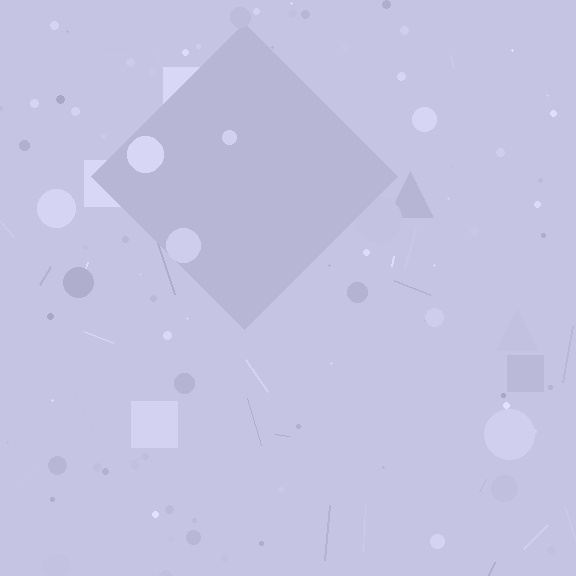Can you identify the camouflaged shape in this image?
The camouflaged shape is a diamond.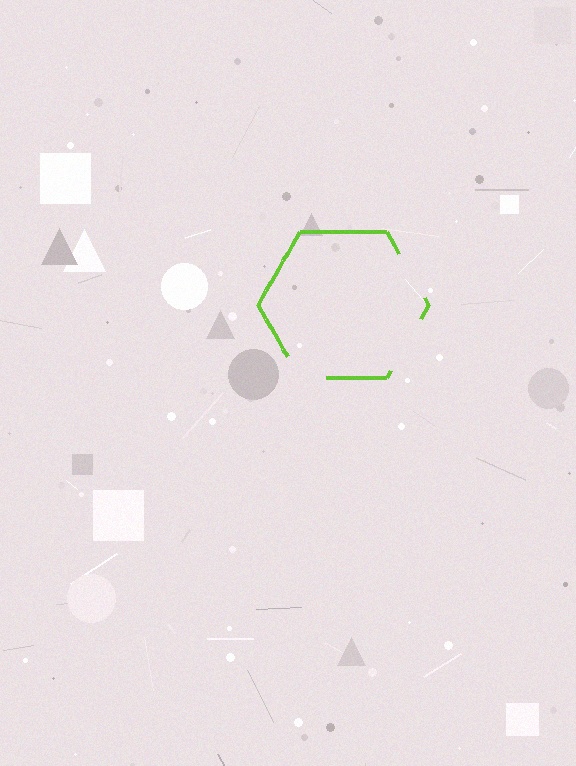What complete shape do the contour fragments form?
The contour fragments form a hexagon.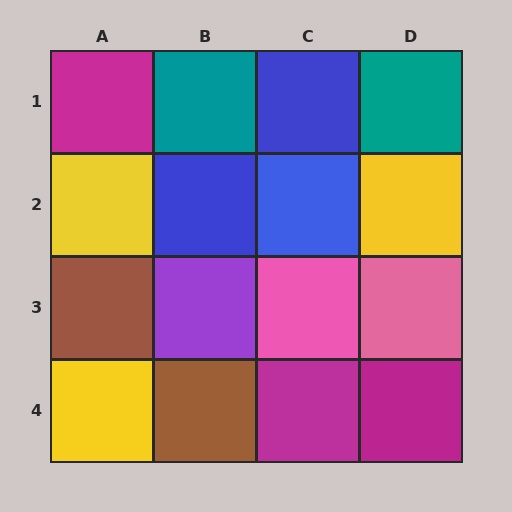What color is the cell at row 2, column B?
Blue.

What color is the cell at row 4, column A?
Yellow.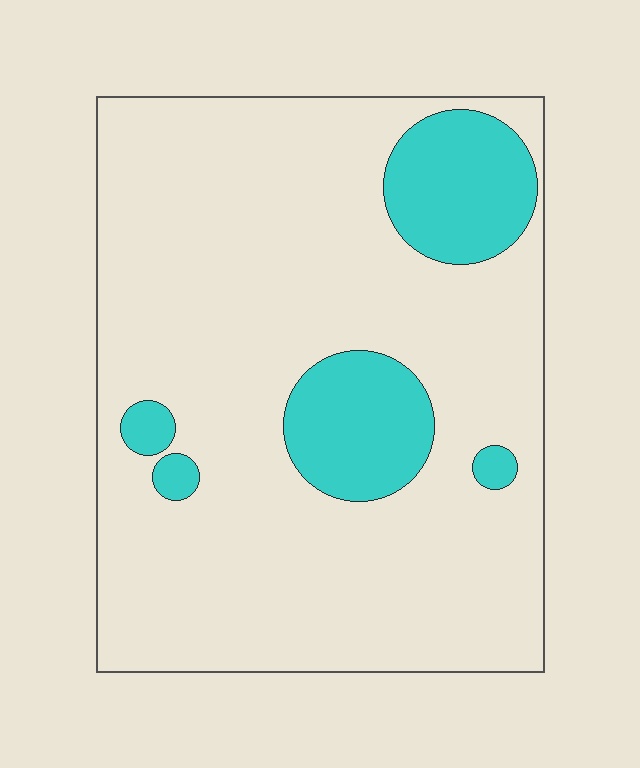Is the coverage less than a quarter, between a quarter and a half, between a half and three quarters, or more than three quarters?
Less than a quarter.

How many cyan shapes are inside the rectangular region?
5.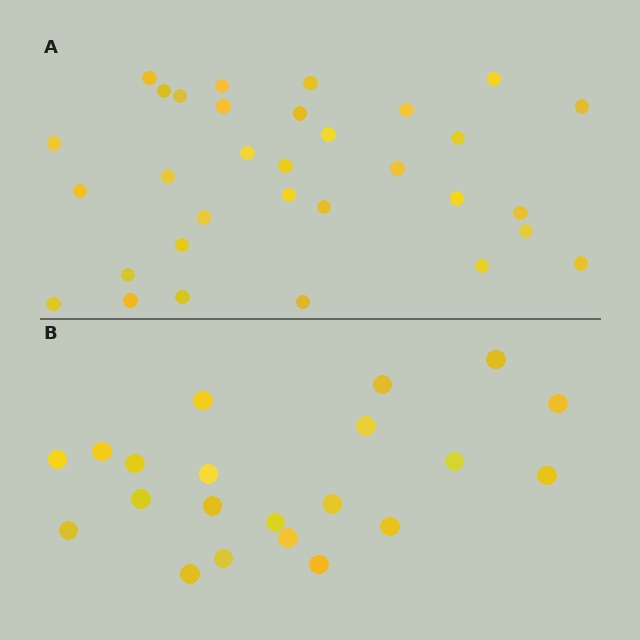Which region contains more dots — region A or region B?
Region A (the top region) has more dots.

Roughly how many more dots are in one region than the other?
Region A has roughly 12 or so more dots than region B.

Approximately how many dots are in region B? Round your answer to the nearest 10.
About 20 dots. (The exact count is 21, which rounds to 20.)